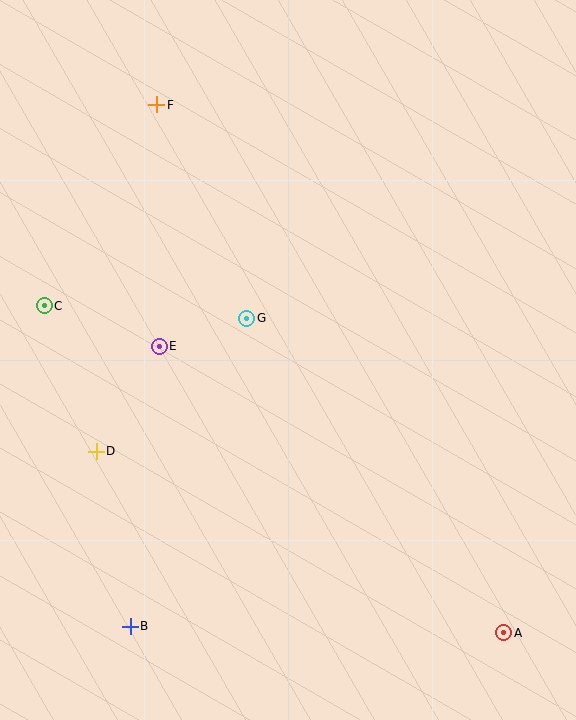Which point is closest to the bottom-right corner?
Point A is closest to the bottom-right corner.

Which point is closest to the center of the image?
Point G at (247, 318) is closest to the center.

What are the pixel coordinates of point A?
Point A is at (504, 633).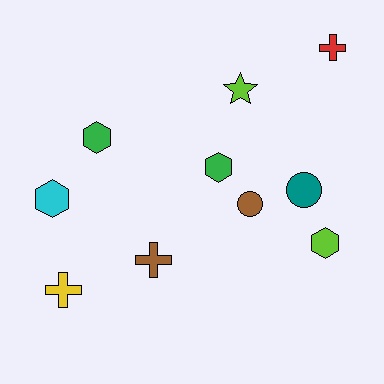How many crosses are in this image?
There are 3 crosses.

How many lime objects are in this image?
There are 2 lime objects.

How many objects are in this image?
There are 10 objects.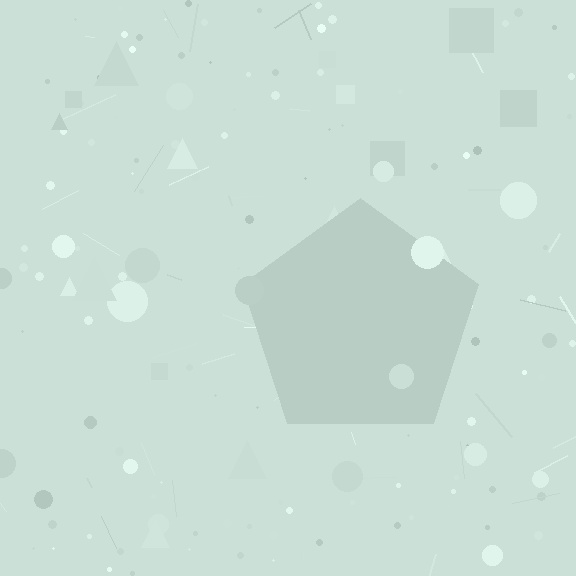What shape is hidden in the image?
A pentagon is hidden in the image.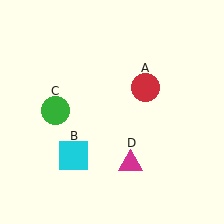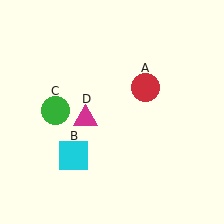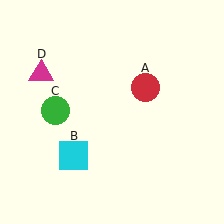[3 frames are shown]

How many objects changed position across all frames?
1 object changed position: magenta triangle (object D).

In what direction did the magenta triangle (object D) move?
The magenta triangle (object D) moved up and to the left.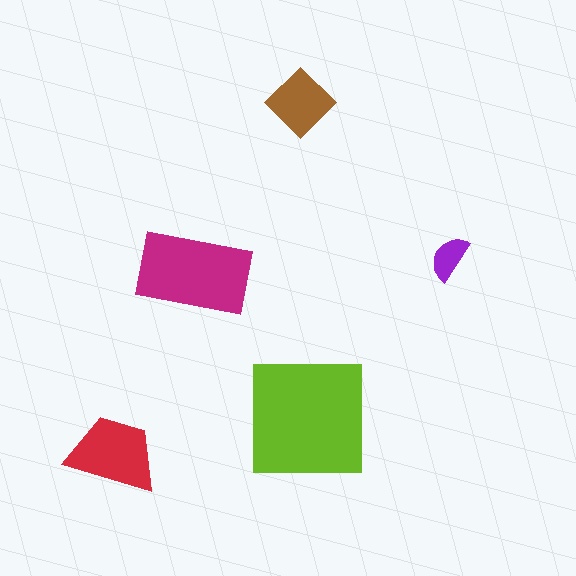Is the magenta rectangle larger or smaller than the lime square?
Smaller.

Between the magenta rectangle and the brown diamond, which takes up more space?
The magenta rectangle.